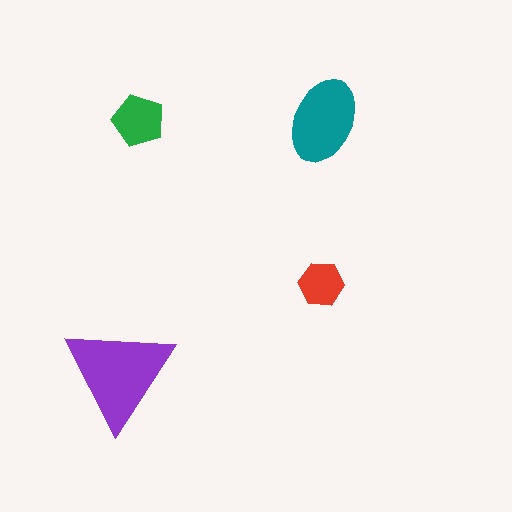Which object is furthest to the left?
The purple triangle is leftmost.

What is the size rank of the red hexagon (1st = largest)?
4th.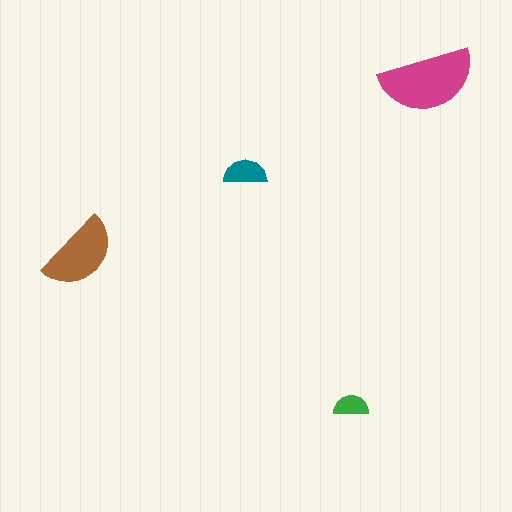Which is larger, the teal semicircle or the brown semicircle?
The brown one.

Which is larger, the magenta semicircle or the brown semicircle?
The magenta one.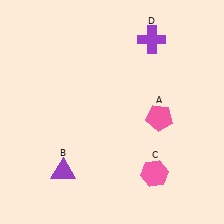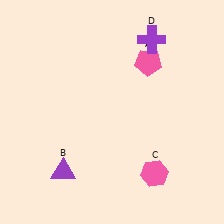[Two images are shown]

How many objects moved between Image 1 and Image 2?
1 object moved between the two images.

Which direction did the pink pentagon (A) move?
The pink pentagon (A) moved up.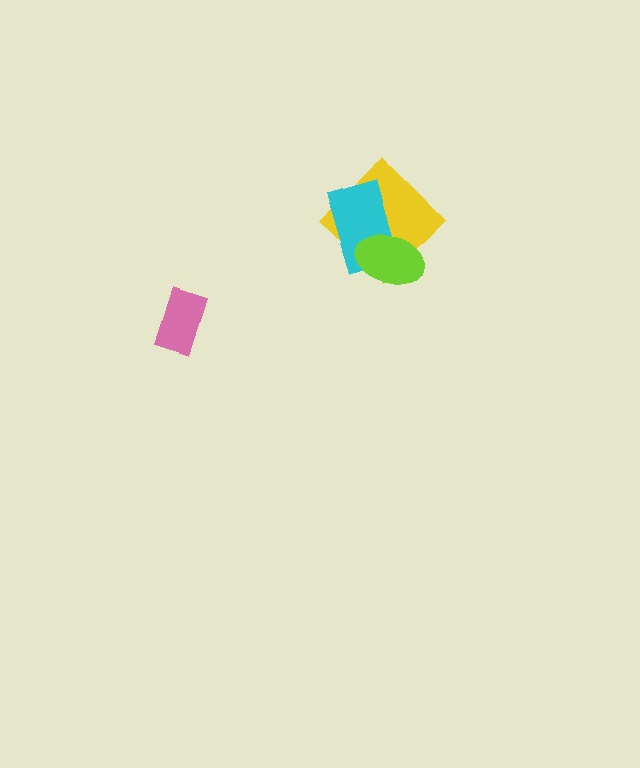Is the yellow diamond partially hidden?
Yes, it is partially covered by another shape.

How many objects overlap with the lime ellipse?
2 objects overlap with the lime ellipse.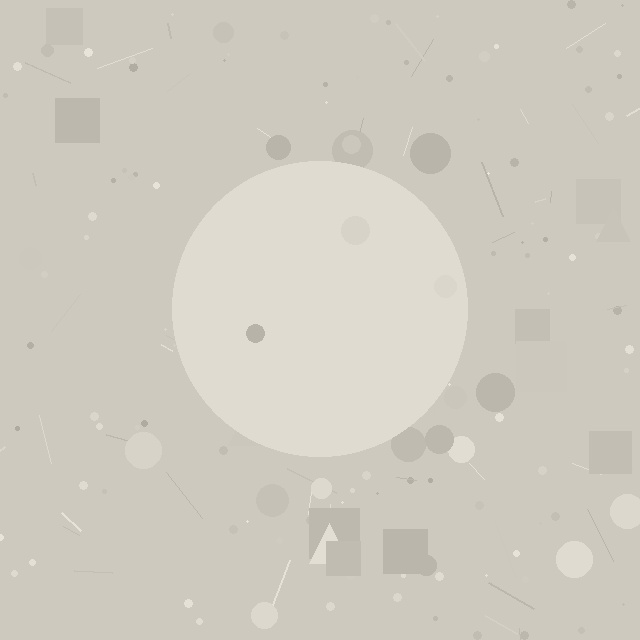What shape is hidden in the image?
A circle is hidden in the image.